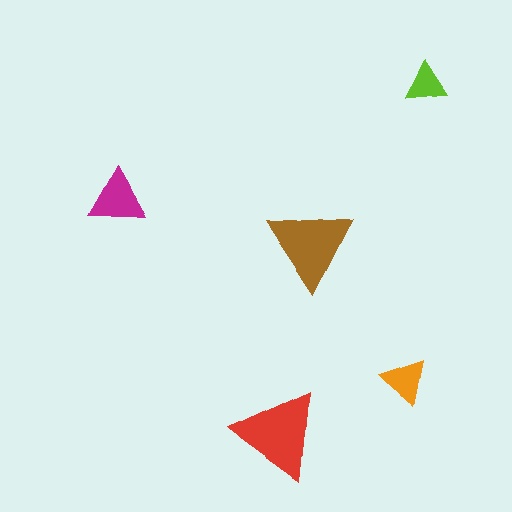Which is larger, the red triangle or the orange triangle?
The red one.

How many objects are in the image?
There are 5 objects in the image.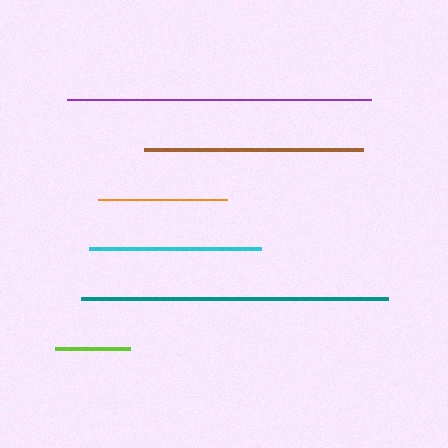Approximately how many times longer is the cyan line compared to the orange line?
The cyan line is approximately 1.3 times the length of the orange line.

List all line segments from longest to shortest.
From longest to shortest: teal, purple, brown, cyan, orange, lime.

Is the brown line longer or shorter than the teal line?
The teal line is longer than the brown line.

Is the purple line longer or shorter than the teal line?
The teal line is longer than the purple line.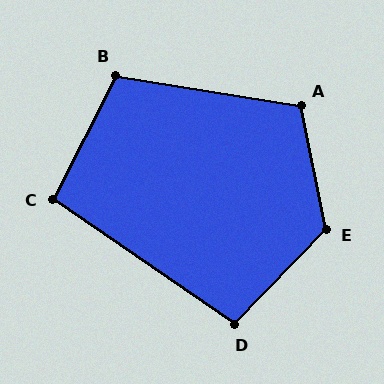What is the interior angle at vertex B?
Approximately 108 degrees (obtuse).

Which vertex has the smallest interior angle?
C, at approximately 98 degrees.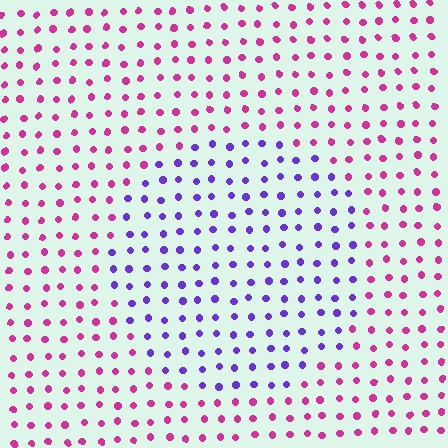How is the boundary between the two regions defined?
The boundary is defined purely by a slight shift in hue (about 60 degrees). Spacing, size, and orientation are identical on both sides.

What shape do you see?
I see a circle.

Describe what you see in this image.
The image is filled with small magenta elements in a uniform arrangement. A circle-shaped region is visible where the elements are tinted to a slightly different hue, forming a subtle color boundary.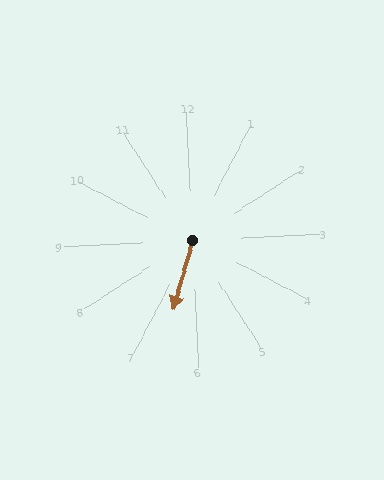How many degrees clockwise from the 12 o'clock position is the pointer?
Approximately 198 degrees.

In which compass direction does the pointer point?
South.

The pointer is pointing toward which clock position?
Roughly 7 o'clock.